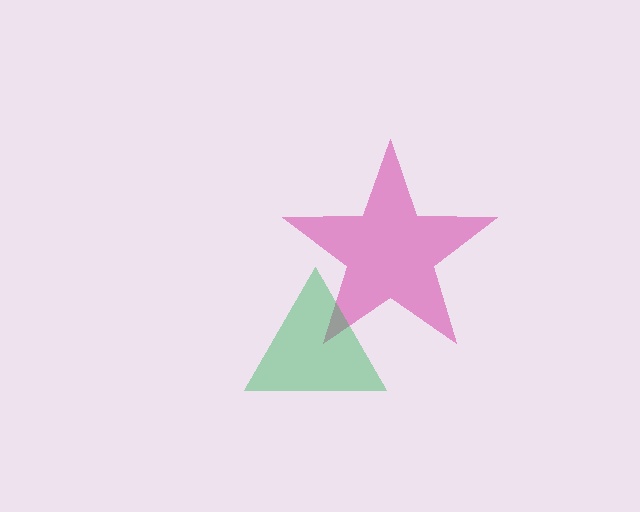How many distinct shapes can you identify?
There are 2 distinct shapes: a magenta star, a green triangle.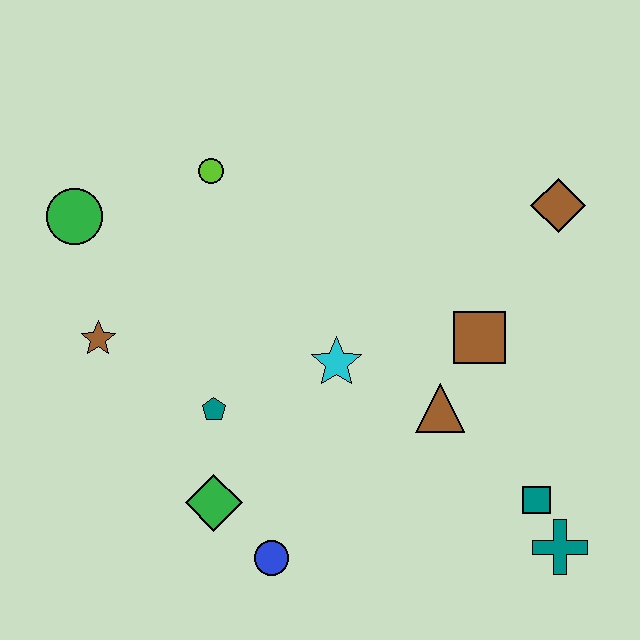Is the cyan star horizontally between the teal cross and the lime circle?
Yes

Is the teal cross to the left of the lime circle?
No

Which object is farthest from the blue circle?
The brown diamond is farthest from the blue circle.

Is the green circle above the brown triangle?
Yes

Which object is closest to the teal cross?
The teal square is closest to the teal cross.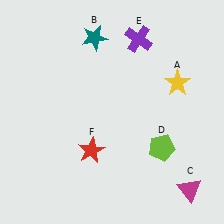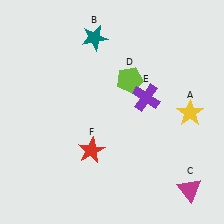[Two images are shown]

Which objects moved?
The objects that moved are: the yellow star (A), the lime pentagon (D), the purple cross (E).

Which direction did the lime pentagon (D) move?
The lime pentagon (D) moved up.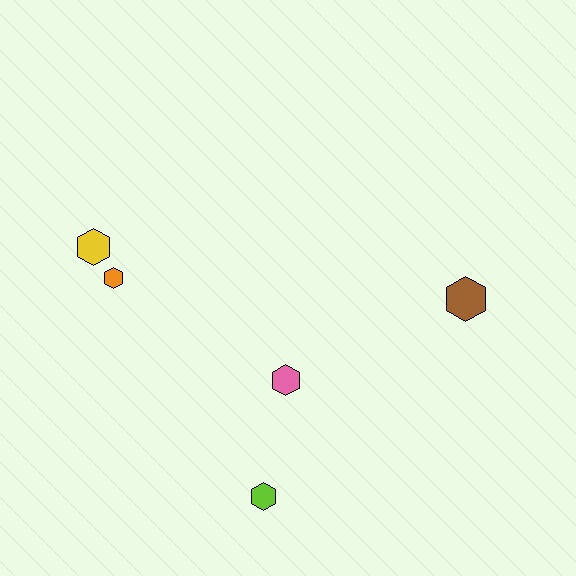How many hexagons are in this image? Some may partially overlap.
There are 5 hexagons.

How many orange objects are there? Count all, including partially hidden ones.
There is 1 orange object.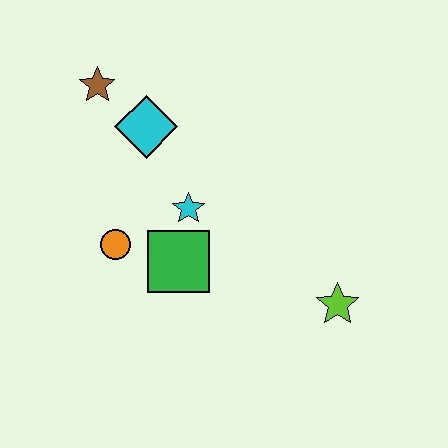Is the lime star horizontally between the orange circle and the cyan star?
No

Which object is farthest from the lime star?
The brown star is farthest from the lime star.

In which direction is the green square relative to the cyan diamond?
The green square is below the cyan diamond.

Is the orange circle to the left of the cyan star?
Yes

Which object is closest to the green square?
The cyan star is closest to the green square.